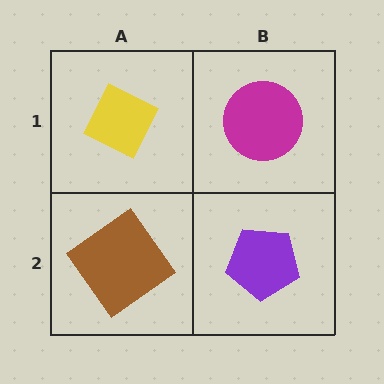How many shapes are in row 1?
2 shapes.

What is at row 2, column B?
A purple pentagon.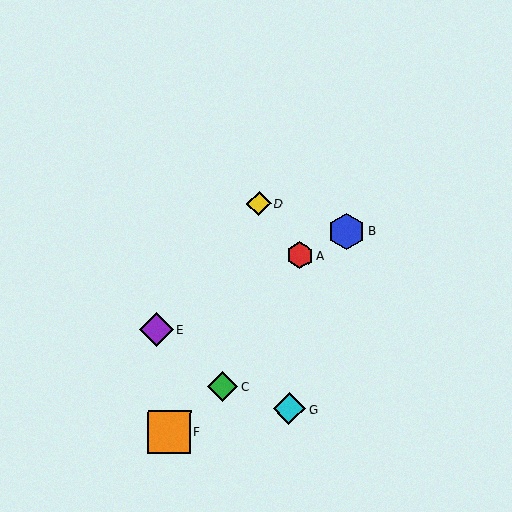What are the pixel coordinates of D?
Object D is at (259, 204).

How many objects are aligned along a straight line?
3 objects (A, B, E) are aligned along a straight line.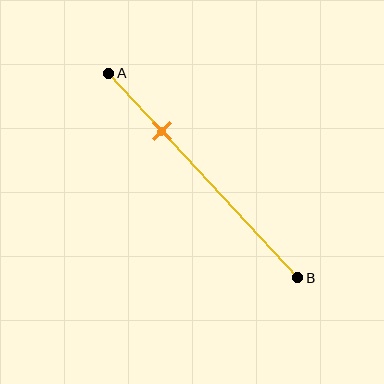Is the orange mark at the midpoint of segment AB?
No, the mark is at about 30% from A, not at the 50% midpoint.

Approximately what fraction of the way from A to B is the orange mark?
The orange mark is approximately 30% of the way from A to B.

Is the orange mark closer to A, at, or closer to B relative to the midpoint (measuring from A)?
The orange mark is closer to point A than the midpoint of segment AB.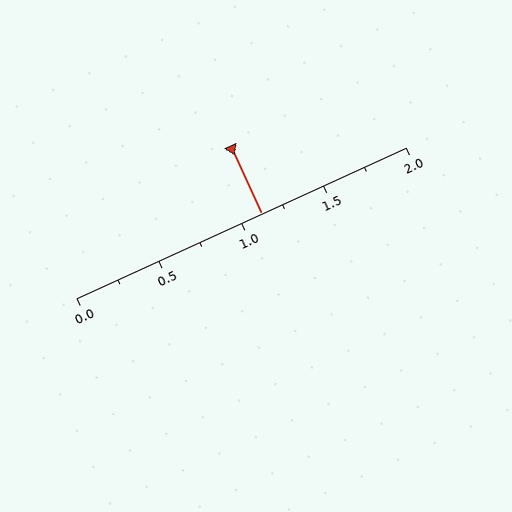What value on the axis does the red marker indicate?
The marker indicates approximately 1.12.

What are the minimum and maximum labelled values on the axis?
The axis runs from 0.0 to 2.0.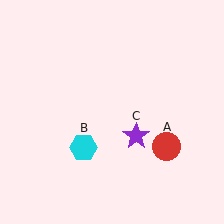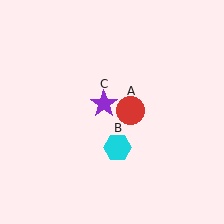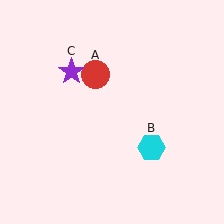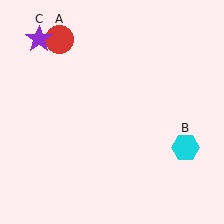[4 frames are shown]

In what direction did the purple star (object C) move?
The purple star (object C) moved up and to the left.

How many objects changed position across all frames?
3 objects changed position: red circle (object A), cyan hexagon (object B), purple star (object C).